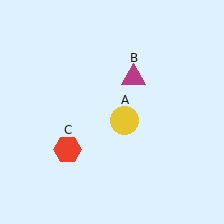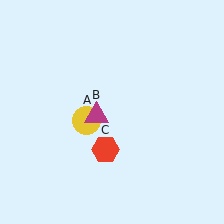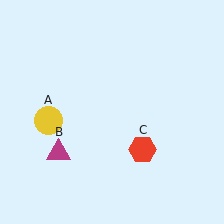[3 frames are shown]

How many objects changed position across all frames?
3 objects changed position: yellow circle (object A), magenta triangle (object B), red hexagon (object C).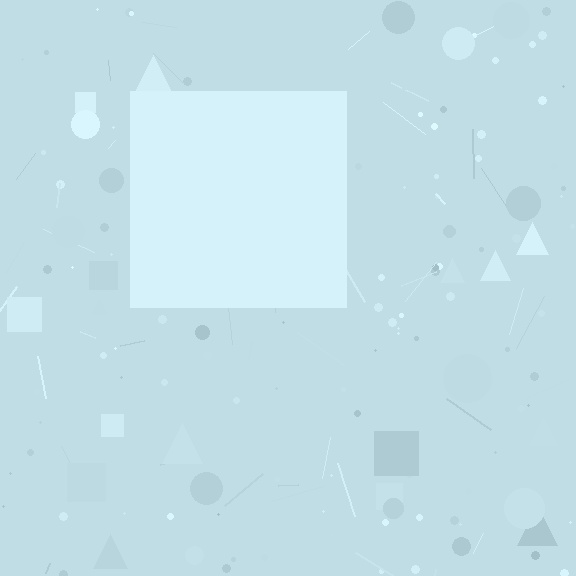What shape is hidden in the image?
A square is hidden in the image.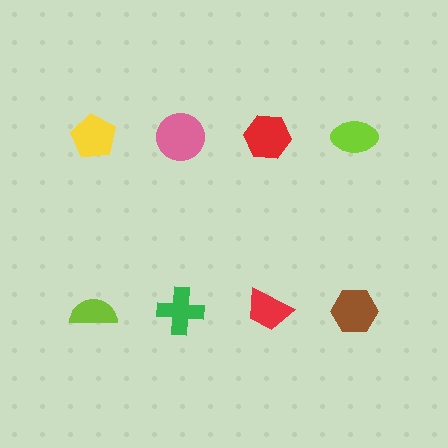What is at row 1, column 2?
A pink circle.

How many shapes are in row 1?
4 shapes.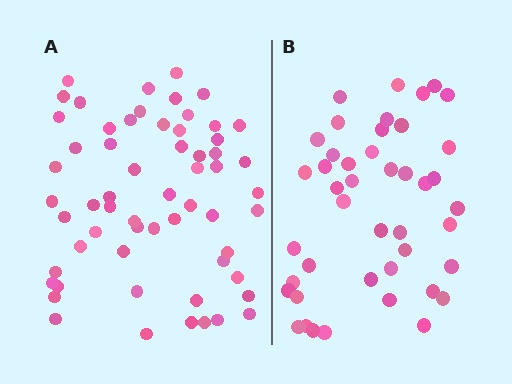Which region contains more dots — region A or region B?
Region A (the left region) has more dots.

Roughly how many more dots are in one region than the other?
Region A has approximately 15 more dots than region B.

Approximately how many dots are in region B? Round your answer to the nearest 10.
About 40 dots. (The exact count is 44, which rounds to 40.)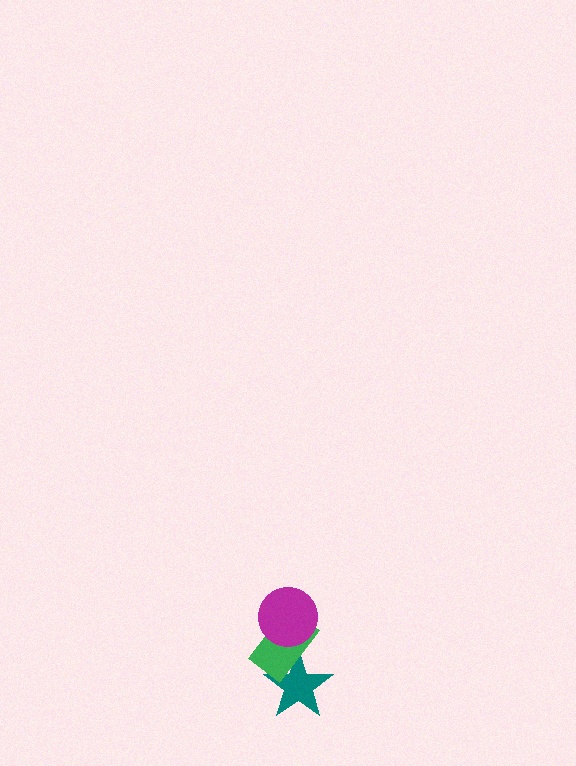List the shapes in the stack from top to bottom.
From top to bottom: the magenta circle, the green rectangle, the teal star.